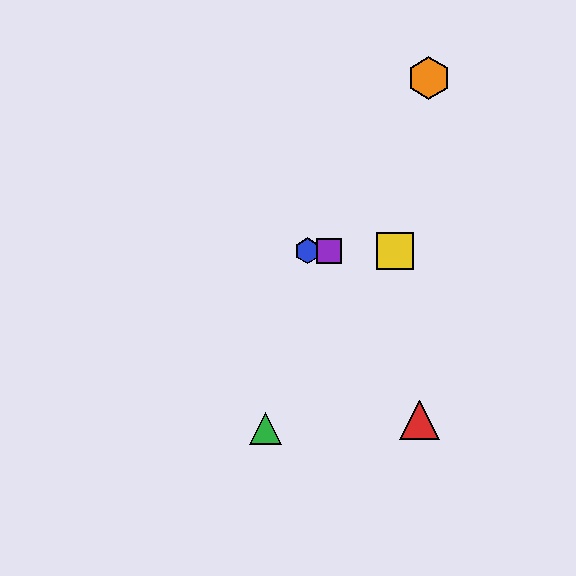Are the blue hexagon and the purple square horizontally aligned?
Yes, both are at y≈251.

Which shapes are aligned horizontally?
The blue hexagon, the yellow square, the purple square are aligned horizontally.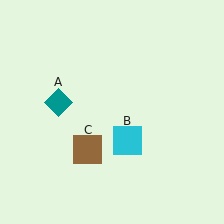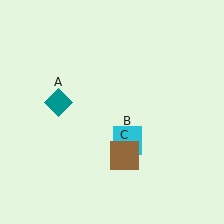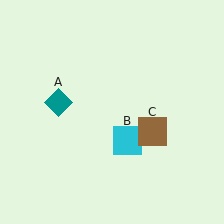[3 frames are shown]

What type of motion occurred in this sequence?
The brown square (object C) rotated counterclockwise around the center of the scene.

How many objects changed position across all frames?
1 object changed position: brown square (object C).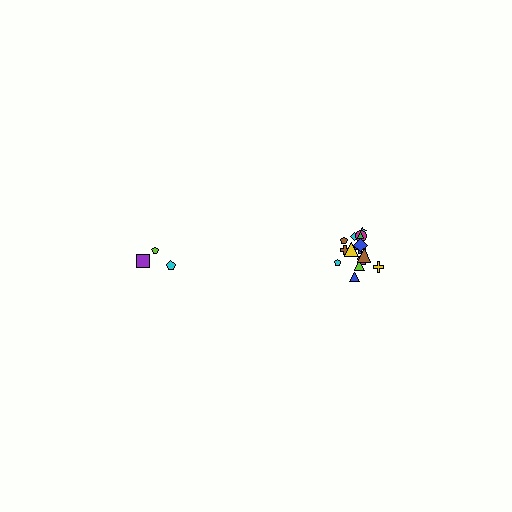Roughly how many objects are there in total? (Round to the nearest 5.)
Roughly 20 objects in total.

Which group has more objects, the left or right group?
The right group.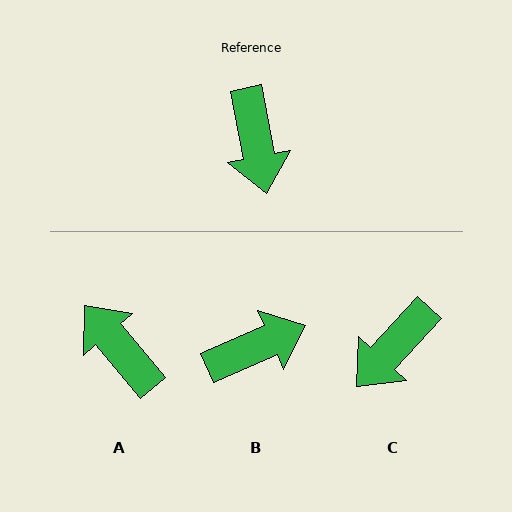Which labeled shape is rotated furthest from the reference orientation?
A, about 151 degrees away.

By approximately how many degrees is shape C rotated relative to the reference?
Approximately 54 degrees clockwise.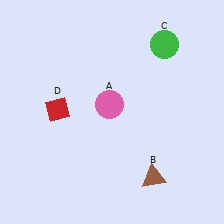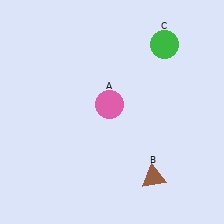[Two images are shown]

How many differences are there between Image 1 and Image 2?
There is 1 difference between the two images.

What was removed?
The red diamond (D) was removed in Image 2.